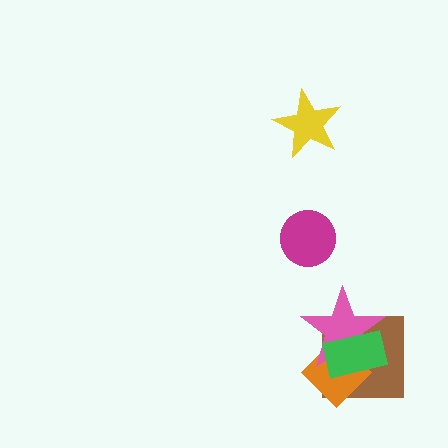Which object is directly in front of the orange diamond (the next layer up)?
The pink star is directly in front of the orange diamond.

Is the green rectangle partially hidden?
No, no other shape covers it.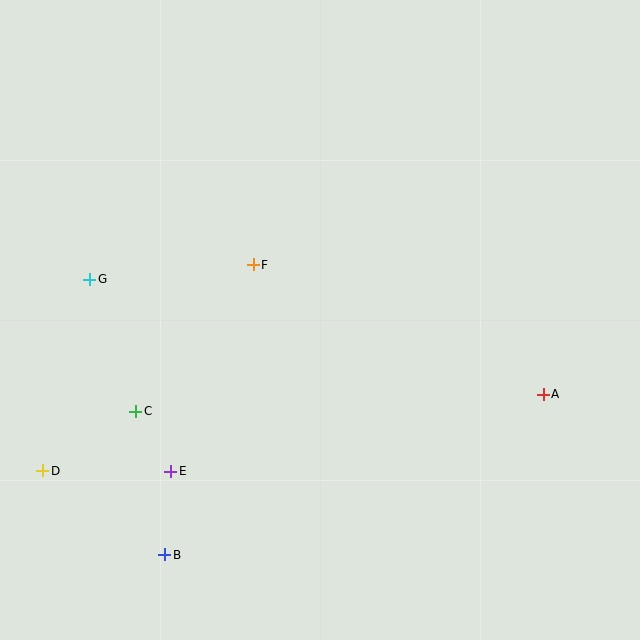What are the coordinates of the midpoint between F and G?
The midpoint between F and G is at (171, 272).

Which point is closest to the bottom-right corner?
Point A is closest to the bottom-right corner.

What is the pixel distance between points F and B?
The distance between F and B is 303 pixels.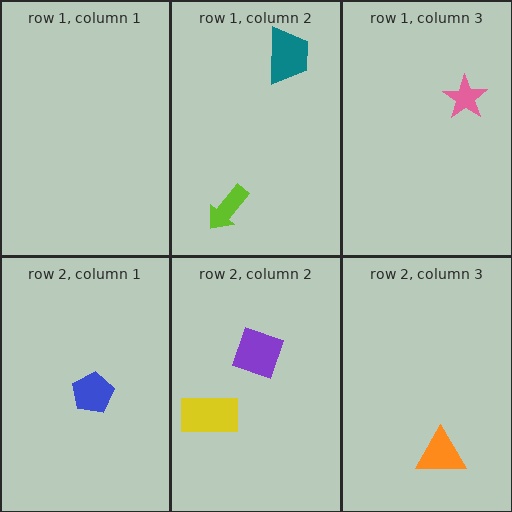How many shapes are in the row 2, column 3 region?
1.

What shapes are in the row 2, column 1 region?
The blue pentagon.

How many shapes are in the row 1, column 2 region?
2.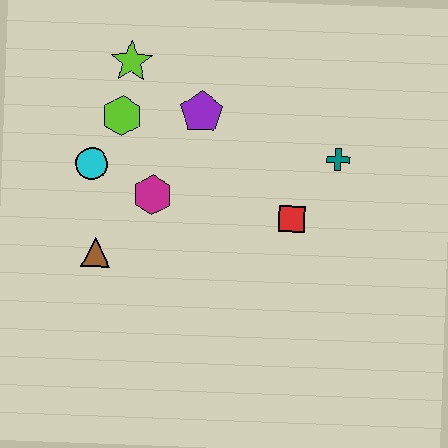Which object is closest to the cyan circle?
The lime hexagon is closest to the cyan circle.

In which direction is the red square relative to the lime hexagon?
The red square is to the right of the lime hexagon.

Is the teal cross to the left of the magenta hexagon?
No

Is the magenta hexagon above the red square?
Yes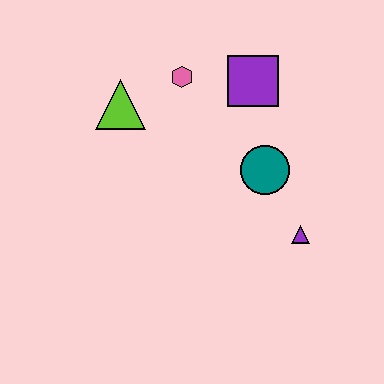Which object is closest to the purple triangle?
The teal circle is closest to the purple triangle.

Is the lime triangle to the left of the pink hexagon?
Yes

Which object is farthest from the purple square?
The purple triangle is farthest from the purple square.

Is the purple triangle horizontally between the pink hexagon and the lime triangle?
No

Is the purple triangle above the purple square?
No